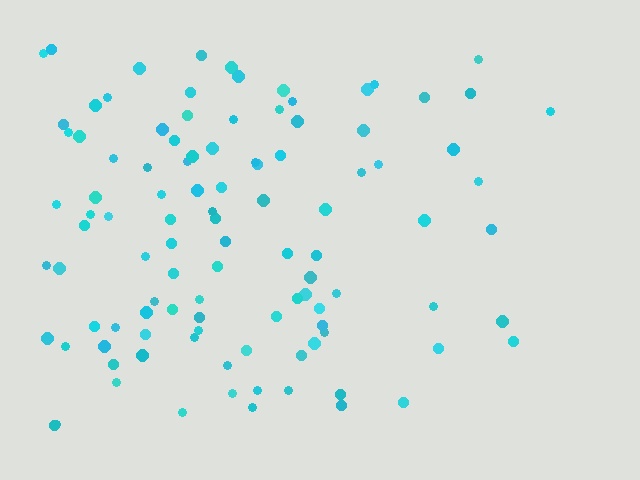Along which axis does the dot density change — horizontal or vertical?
Horizontal.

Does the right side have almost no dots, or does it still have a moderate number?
Still a moderate number, just noticeably fewer than the left.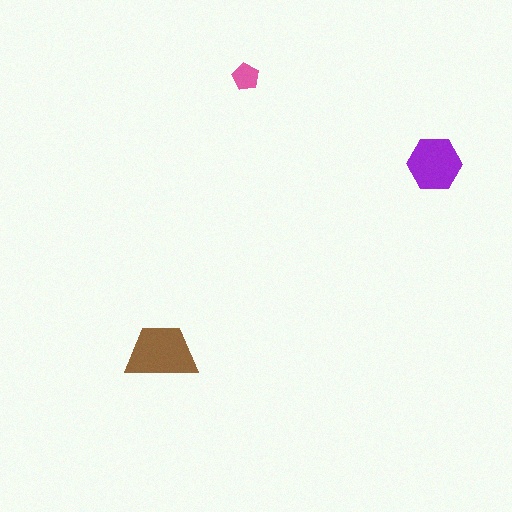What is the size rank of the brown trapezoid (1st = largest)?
1st.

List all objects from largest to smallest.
The brown trapezoid, the purple hexagon, the pink pentagon.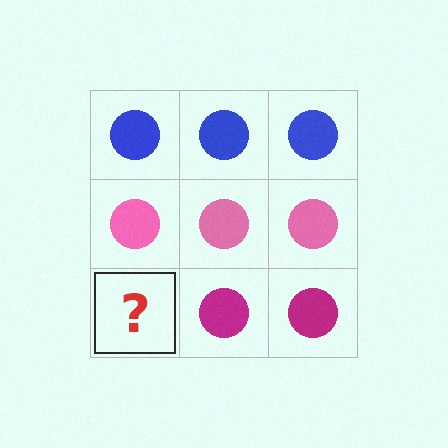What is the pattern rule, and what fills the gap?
The rule is that each row has a consistent color. The gap should be filled with a magenta circle.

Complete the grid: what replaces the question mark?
The question mark should be replaced with a magenta circle.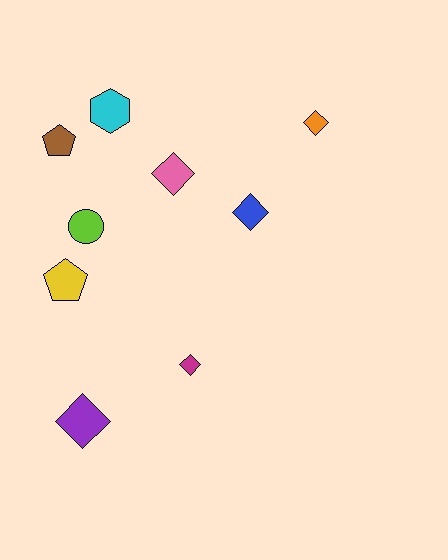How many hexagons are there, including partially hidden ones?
There is 1 hexagon.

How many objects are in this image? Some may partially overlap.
There are 9 objects.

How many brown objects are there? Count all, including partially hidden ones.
There is 1 brown object.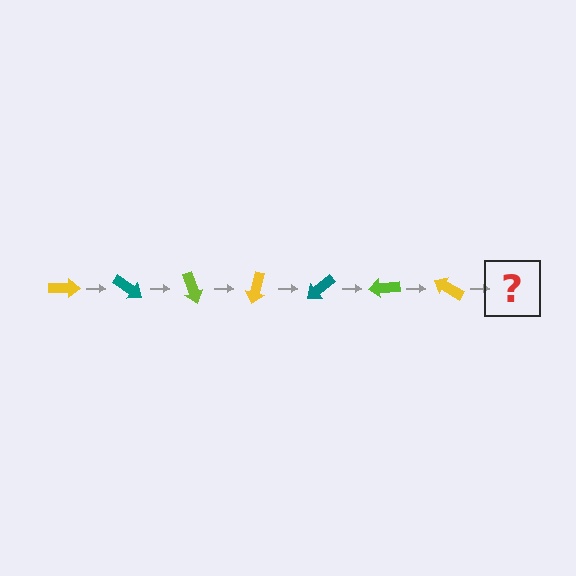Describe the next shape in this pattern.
It should be a teal arrow, rotated 245 degrees from the start.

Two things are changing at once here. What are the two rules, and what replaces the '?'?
The two rules are that it rotates 35 degrees each step and the color cycles through yellow, teal, and lime. The '?' should be a teal arrow, rotated 245 degrees from the start.